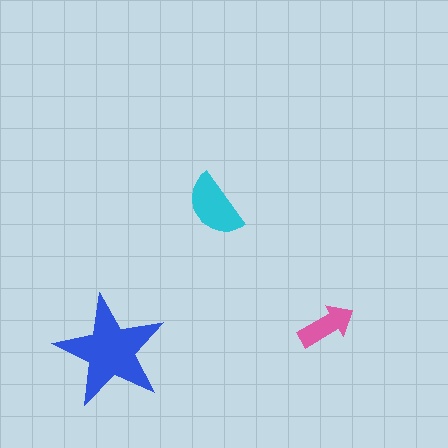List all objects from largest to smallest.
The blue star, the cyan semicircle, the pink arrow.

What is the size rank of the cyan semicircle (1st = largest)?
2nd.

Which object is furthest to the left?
The blue star is leftmost.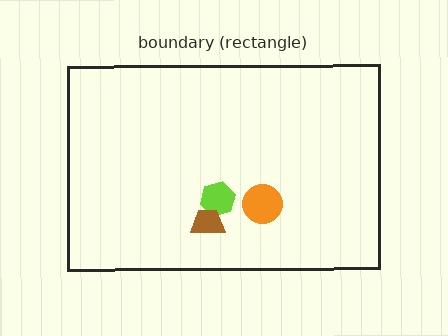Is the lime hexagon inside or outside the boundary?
Inside.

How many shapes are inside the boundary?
3 inside, 0 outside.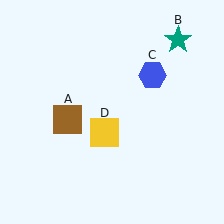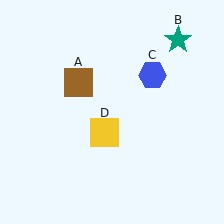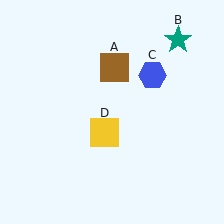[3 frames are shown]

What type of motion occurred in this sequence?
The brown square (object A) rotated clockwise around the center of the scene.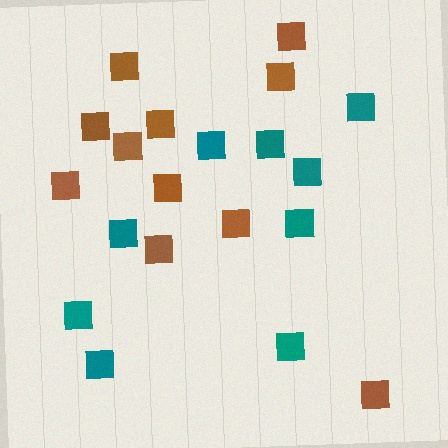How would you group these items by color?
There are 2 groups: one group of brown squares (11) and one group of teal squares (9).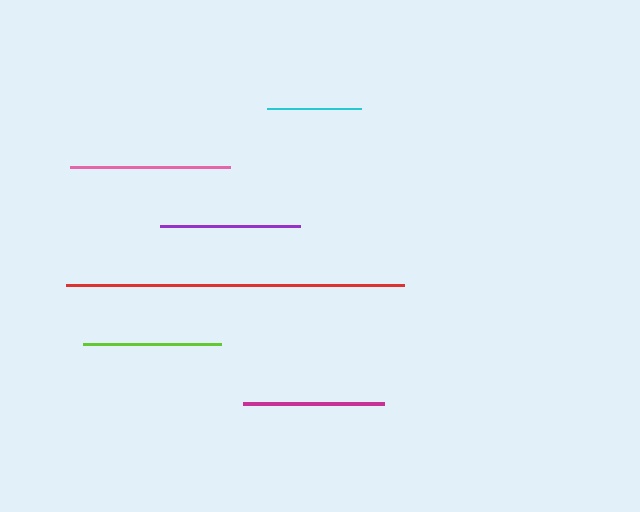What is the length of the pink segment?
The pink segment is approximately 160 pixels long.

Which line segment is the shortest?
The cyan line is the shortest at approximately 94 pixels.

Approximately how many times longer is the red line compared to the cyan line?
The red line is approximately 3.6 times the length of the cyan line.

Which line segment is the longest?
The red line is the longest at approximately 338 pixels.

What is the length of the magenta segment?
The magenta segment is approximately 141 pixels long.